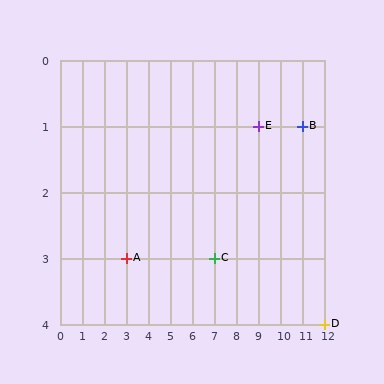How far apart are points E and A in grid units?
Points E and A are 6 columns and 2 rows apart (about 6.3 grid units diagonally).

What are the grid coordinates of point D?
Point D is at grid coordinates (12, 4).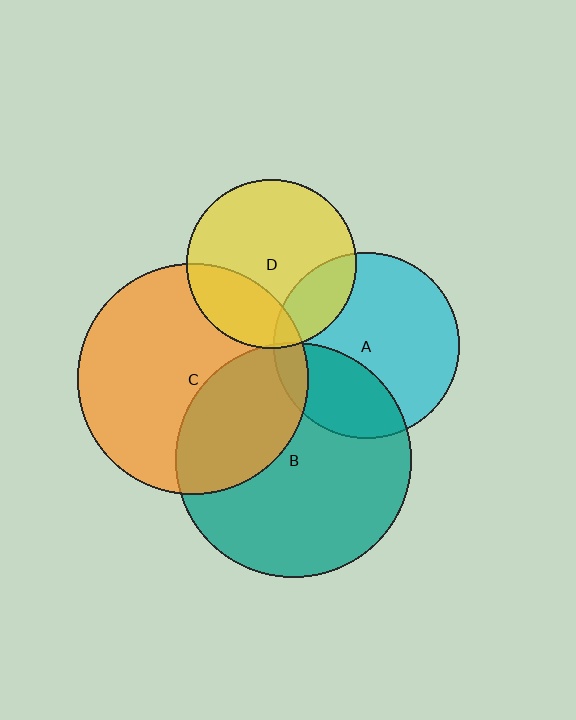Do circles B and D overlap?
Yes.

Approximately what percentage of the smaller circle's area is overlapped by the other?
Approximately 5%.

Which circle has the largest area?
Circle B (teal).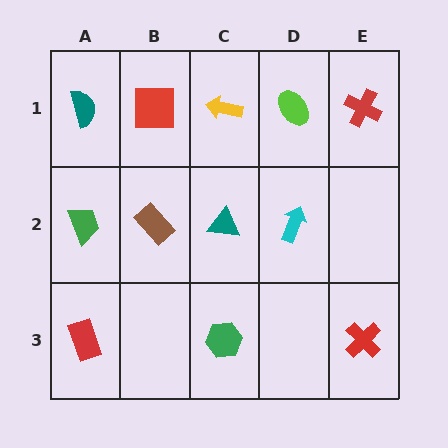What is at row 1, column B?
A red square.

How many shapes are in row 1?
5 shapes.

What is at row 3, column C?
A green hexagon.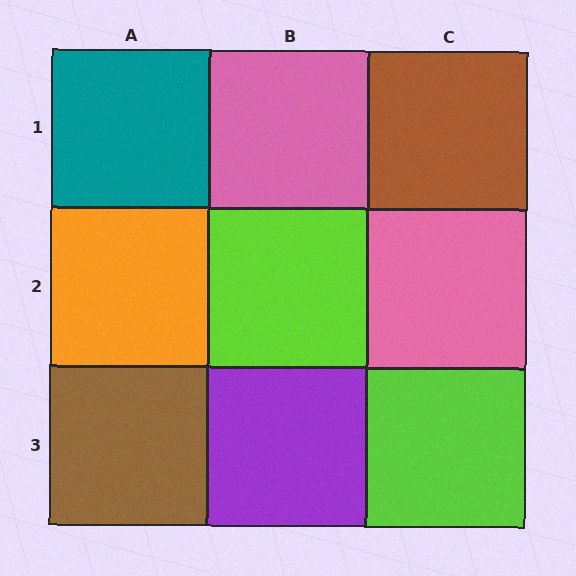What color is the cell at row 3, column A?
Brown.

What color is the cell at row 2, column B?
Lime.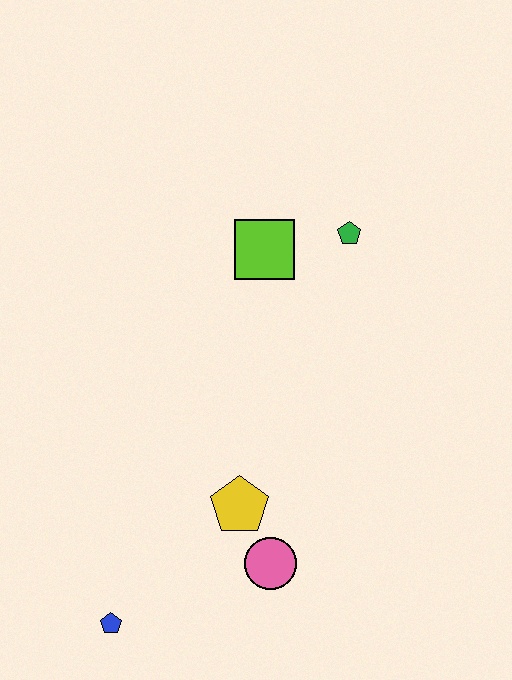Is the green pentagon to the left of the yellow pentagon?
No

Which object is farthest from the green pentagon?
The blue pentagon is farthest from the green pentagon.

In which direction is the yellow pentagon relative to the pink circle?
The yellow pentagon is above the pink circle.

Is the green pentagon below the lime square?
No